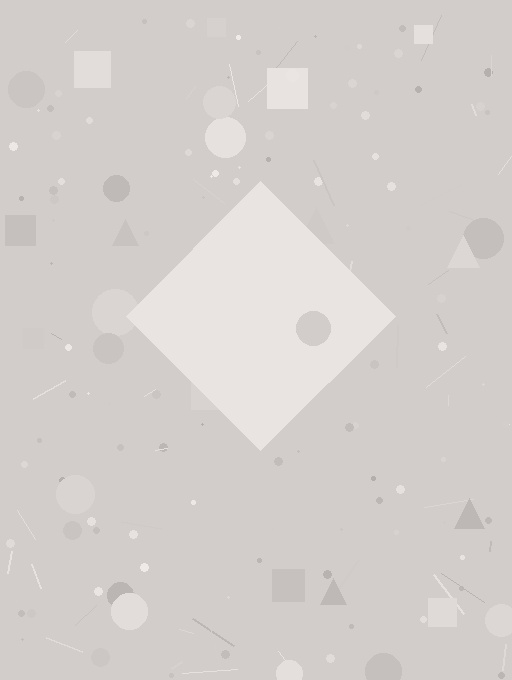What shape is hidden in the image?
A diamond is hidden in the image.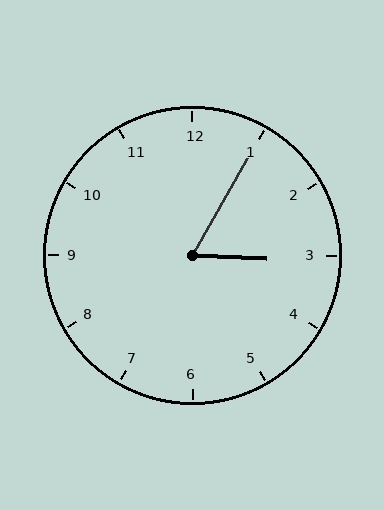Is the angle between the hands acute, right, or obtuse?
It is acute.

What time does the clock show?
3:05.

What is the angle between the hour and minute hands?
Approximately 62 degrees.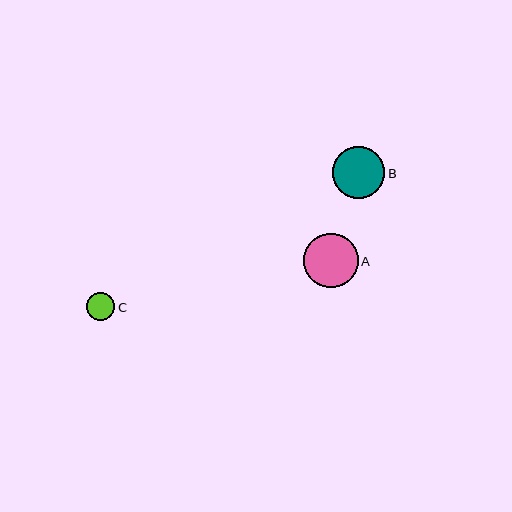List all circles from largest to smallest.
From largest to smallest: A, B, C.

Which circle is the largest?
Circle A is the largest with a size of approximately 54 pixels.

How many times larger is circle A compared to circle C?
Circle A is approximately 1.9 times the size of circle C.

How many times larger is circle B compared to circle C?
Circle B is approximately 1.8 times the size of circle C.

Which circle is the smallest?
Circle C is the smallest with a size of approximately 28 pixels.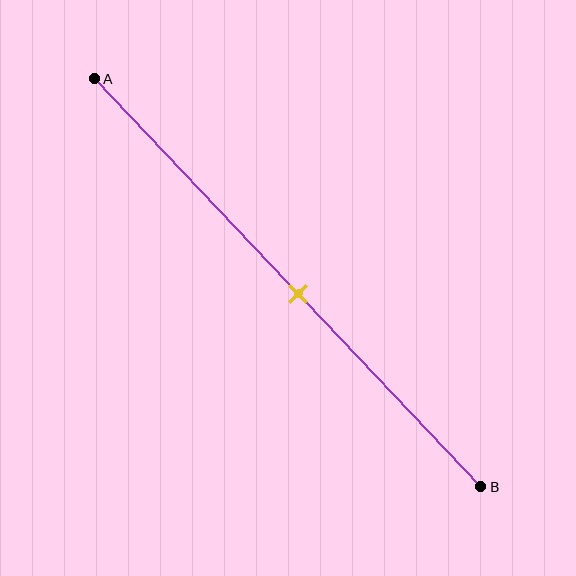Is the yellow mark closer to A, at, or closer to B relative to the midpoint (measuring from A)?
The yellow mark is approximately at the midpoint of segment AB.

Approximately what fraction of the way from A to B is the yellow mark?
The yellow mark is approximately 55% of the way from A to B.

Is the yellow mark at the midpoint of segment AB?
Yes, the mark is approximately at the midpoint.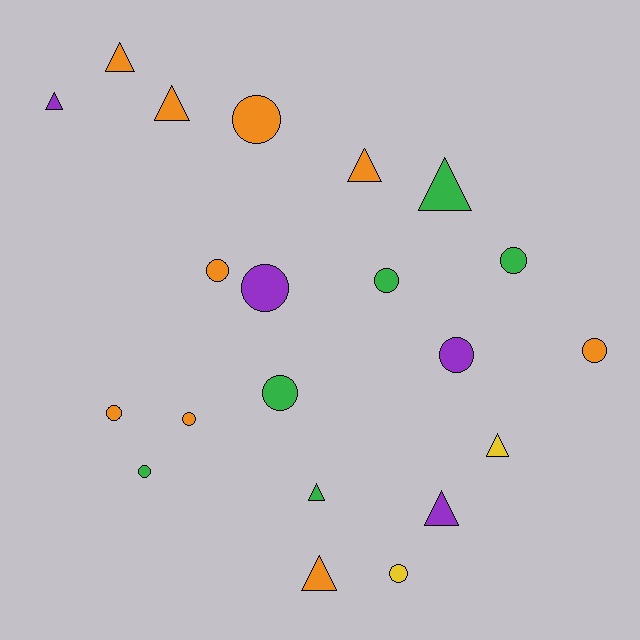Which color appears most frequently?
Orange, with 9 objects.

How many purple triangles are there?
There are 2 purple triangles.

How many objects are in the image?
There are 21 objects.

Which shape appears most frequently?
Circle, with 12 objects.